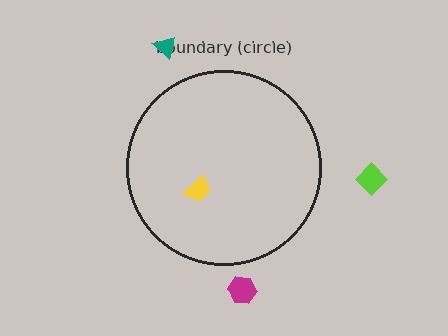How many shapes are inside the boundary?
1 inside, 3 outside.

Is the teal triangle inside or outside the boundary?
Outside.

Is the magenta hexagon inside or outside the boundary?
Outside.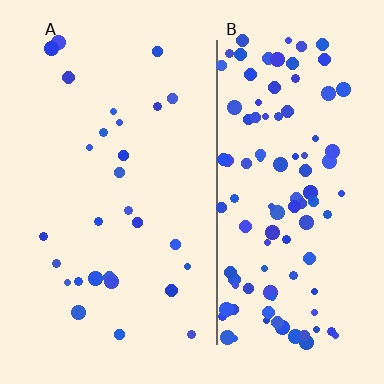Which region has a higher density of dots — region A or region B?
B (the right).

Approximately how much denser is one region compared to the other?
Approximately 4.0× — region B over region A.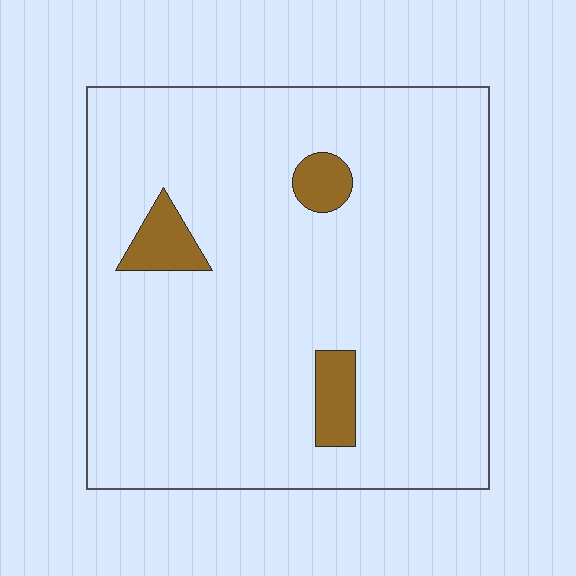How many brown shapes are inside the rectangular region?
3.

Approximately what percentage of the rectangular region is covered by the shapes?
Approximately 5%.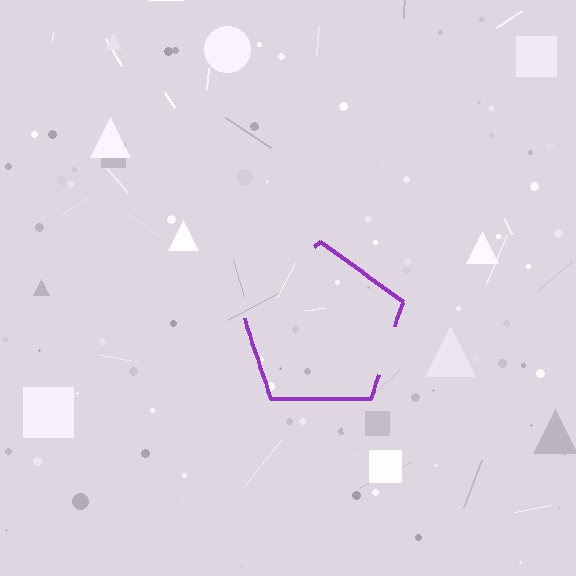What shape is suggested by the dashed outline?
The dashed outline suggests a pentagon.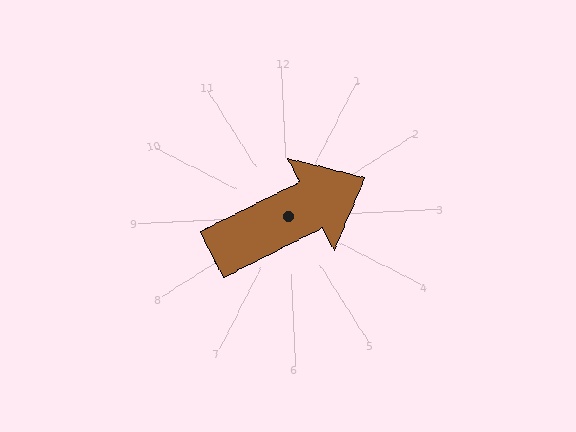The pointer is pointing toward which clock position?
Roughly 2 o'clock.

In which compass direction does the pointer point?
Northeast.